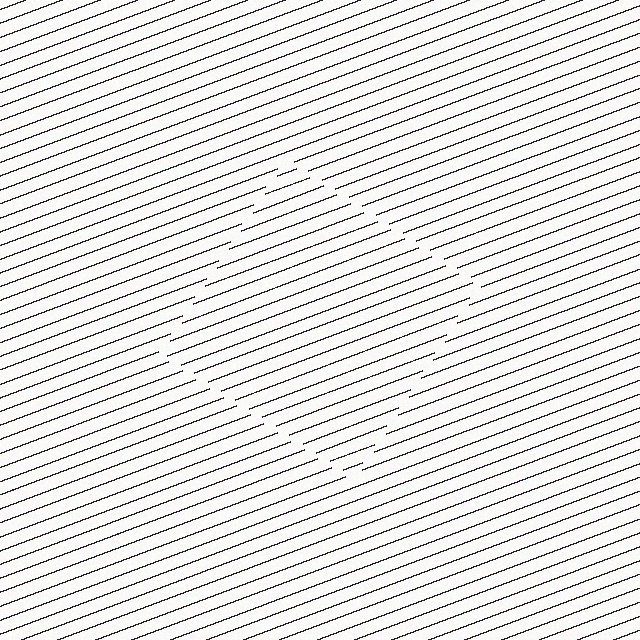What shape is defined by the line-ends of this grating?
An illusory square. The interior of the shape contains the same grating, shifted by half a period — the contour is defined by the phase discontinuity where line-ends from the inner and outer gratings abut.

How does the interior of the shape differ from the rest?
The interior of the shape contains the same grating, shifted by half a period — the contour is defined by the phase discontinuity where line-ends from the inner and outer gratings abut.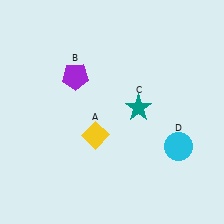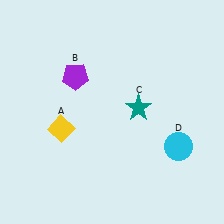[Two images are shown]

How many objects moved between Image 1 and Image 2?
1 object moved between the two images.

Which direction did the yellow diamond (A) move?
The yellow diamond (A) moved left.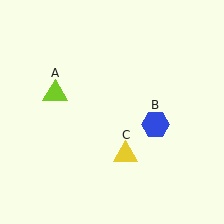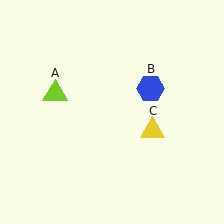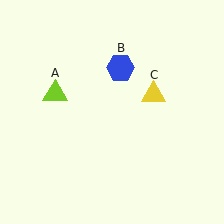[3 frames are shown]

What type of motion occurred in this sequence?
The blue hexagon (object B), yellow triangle (object C) rotated counterclockwise around the center of the scene.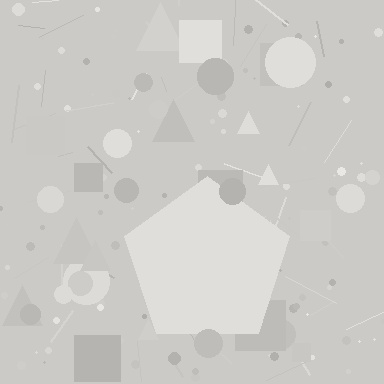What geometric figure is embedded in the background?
A pentagon is embedded in the background.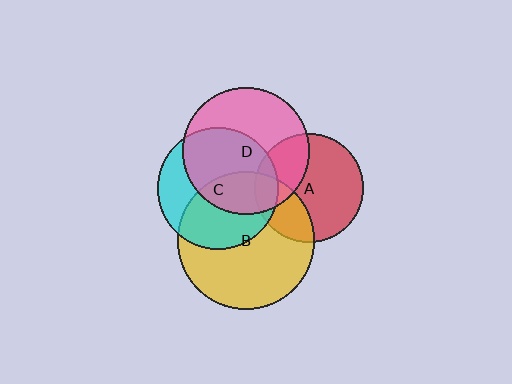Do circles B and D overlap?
Yes.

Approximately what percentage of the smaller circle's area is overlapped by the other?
Approximately 25%.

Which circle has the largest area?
Circle B (yellow).